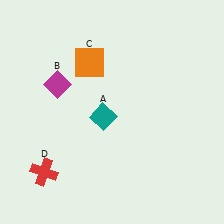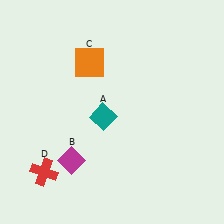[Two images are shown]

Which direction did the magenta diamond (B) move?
The magenta diamond (B) moved down.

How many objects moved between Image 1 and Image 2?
1 object moved between the two images.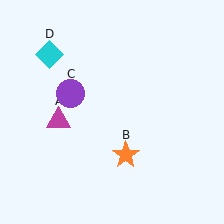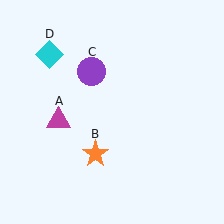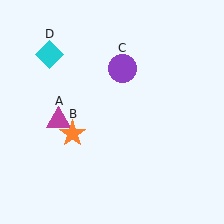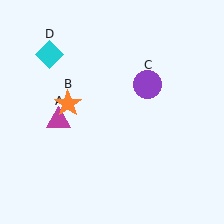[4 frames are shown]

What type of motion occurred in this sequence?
The orange star (object B), purple circle (object C) rotated clockwise around the center of the scene.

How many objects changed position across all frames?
2 objects changed position: orange star (object B), purple circle (object C).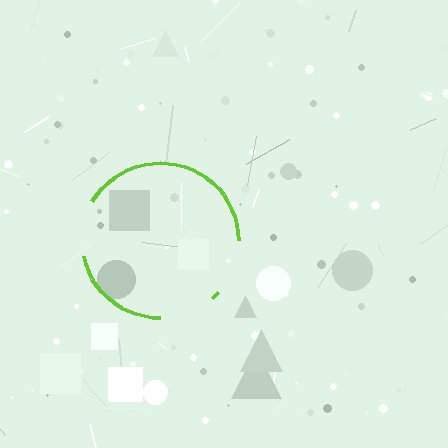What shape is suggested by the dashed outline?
The dashed outline suggests a circle.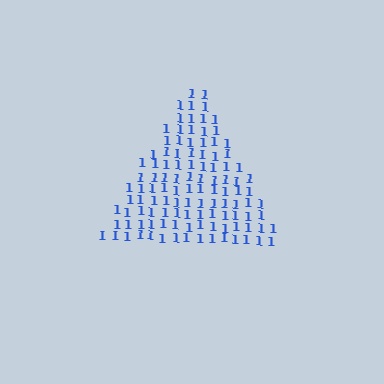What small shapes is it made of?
It is made of small digit 1's.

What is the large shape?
The large shape is a triangle.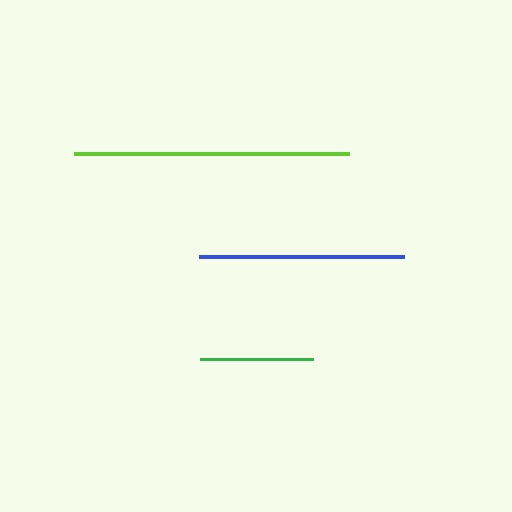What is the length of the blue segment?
The blue segment is approximately 205 pixels long.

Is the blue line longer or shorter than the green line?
The blue line is longer than the green line.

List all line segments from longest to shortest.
From longest to shortest: lime, blue, green.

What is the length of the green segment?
The green segment is approximately 113 pixels long.